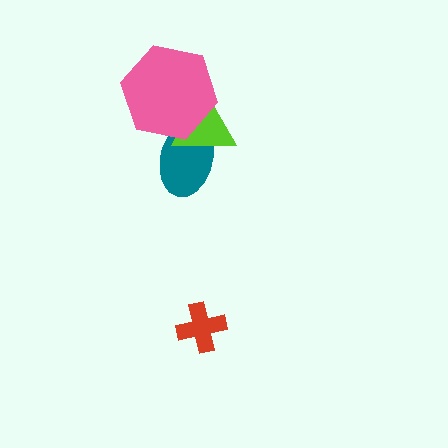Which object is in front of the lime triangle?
The pink hexagon is in front of the lime triangle.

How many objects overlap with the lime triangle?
2 objects overlap with the lime triangle.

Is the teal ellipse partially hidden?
Yes, it is partially covered by another shape.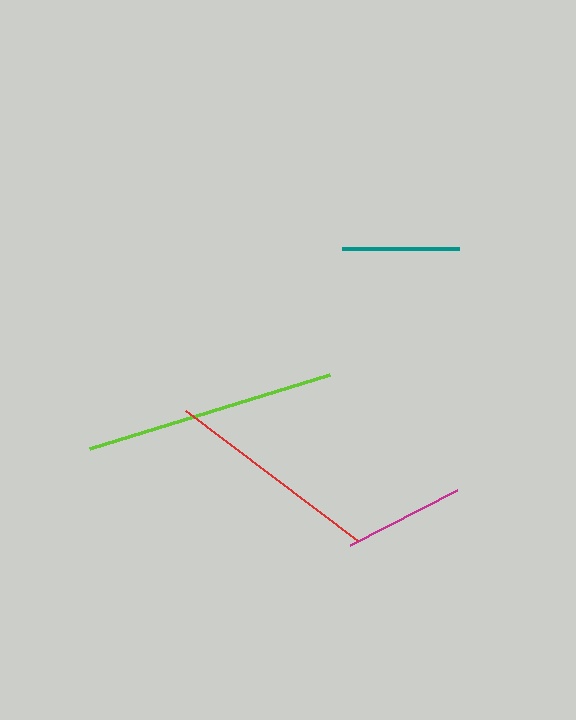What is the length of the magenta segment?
The magenta segment is approximately 120 pixels long.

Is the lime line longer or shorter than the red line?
The lime line is longer than the red line.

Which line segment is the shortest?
The teal line is the shortest at approximately 116 pixels.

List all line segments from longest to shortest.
From longest to shortest: lime, red, magenta, teal.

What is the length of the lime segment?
The lime segment is approximately 251 pixels long.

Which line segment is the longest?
The lime line is the longest at approximately 251 pixels.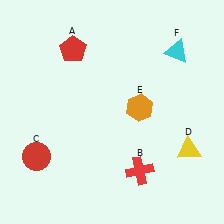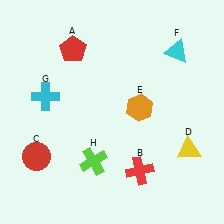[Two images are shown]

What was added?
A cyan cross (G), a lime cross (H) were added in Image 2.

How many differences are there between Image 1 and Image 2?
There are 2 differences between the two images.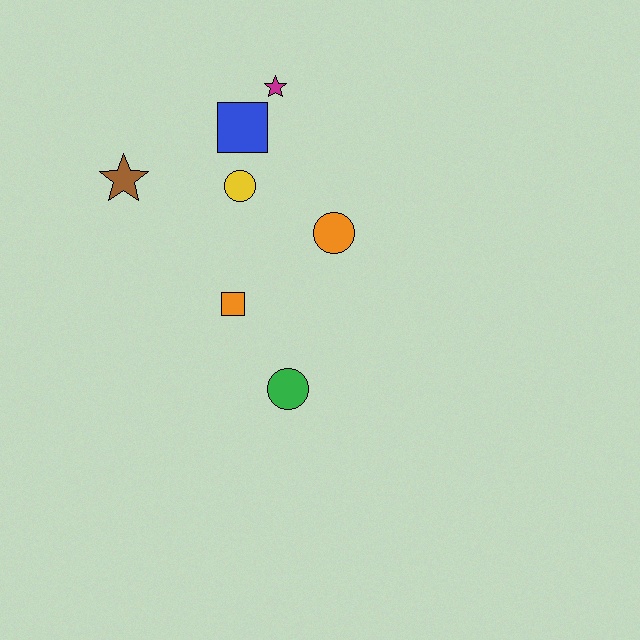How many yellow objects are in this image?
There is 1 yellow object.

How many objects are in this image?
There are 7 objects.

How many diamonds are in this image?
There are no diamonds.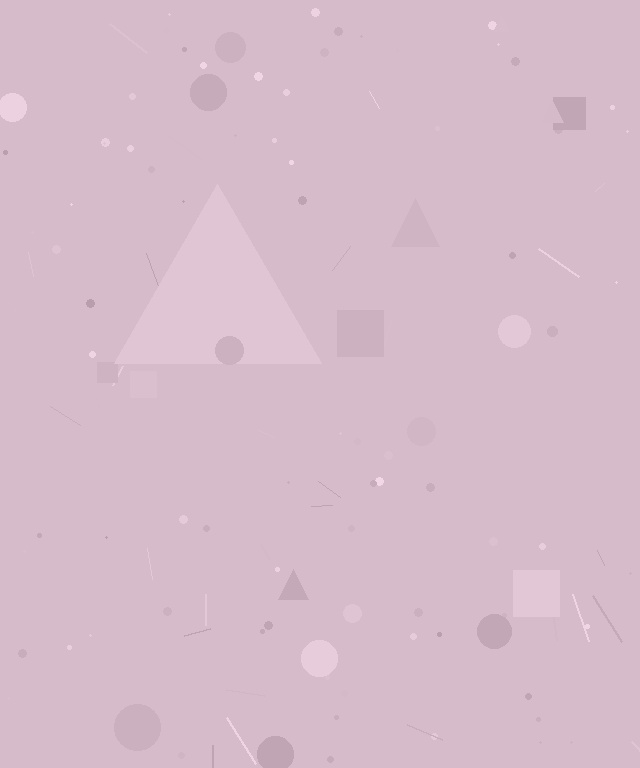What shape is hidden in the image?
A triangle is hidden in the image.